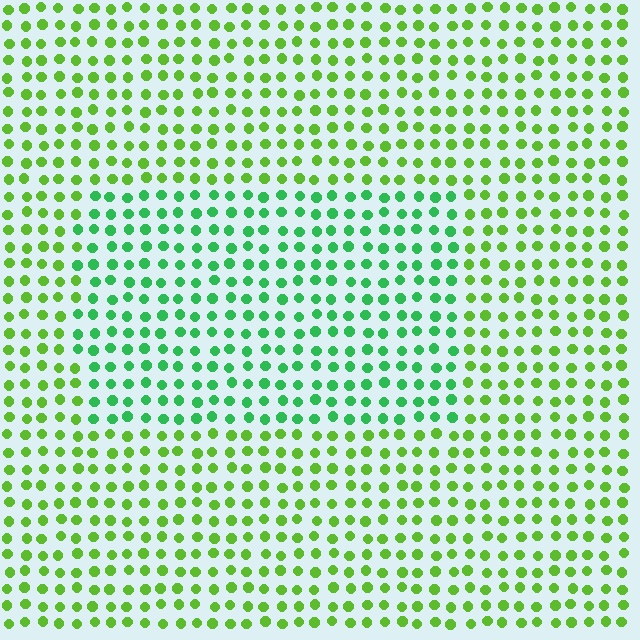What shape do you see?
I see a rectangle.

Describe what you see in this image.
The image is filled with small lime elements in a uniform arrangement. A rectangle-shaped region is visible where the elements are tinted to a slightly different hue, forming a subtle color boundary.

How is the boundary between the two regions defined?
The boundary is defined purely by a slight shift in hue (about 36 degrees). Spacing, size, and orientation are identical on both sides.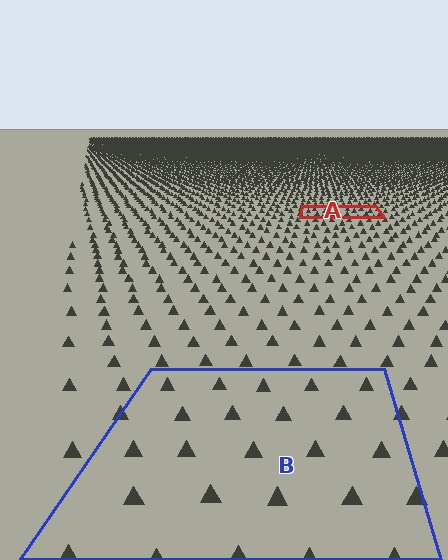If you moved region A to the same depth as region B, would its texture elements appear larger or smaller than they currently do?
They would appear larger. At a closer depth, the same texture elements are projected at a bigger on-screen size.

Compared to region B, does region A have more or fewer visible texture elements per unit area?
Region A has more texture elements per unit area — they are packed more densely because it is farther away.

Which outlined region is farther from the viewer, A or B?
Region A is farther from the viewer — the texture elements inside it appear smaller and more densely packed.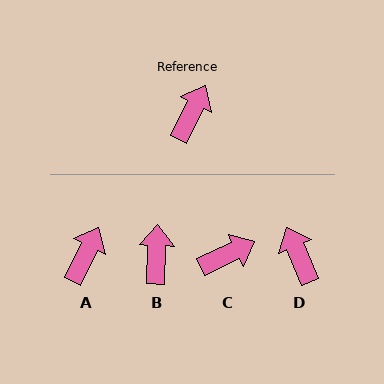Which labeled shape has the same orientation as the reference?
A.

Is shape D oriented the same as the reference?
No, it is off by about 49 degrees.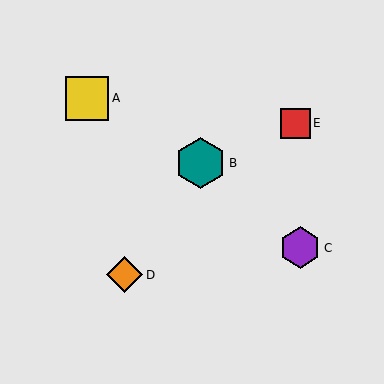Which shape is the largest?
The teal hexagon (labeled B) is the largest.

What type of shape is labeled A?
Shape A is a yellow square.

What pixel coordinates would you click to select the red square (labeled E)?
Click at (296, 123) to select the red square E.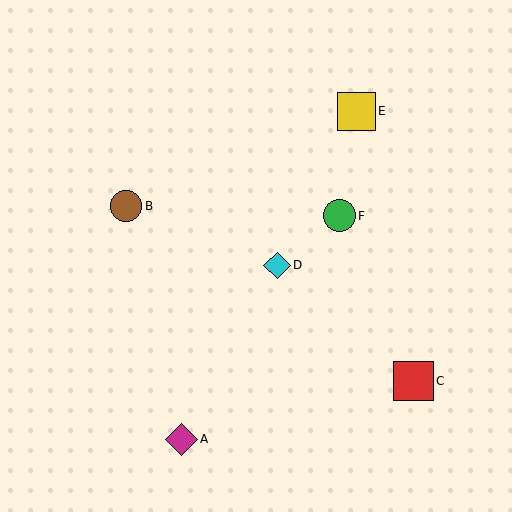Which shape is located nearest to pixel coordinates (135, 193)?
The brown circle (labeled B) at (126, 206) is nearest to that location.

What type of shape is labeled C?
Shape C is a red square.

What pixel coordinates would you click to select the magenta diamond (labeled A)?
Click at (182, 439) to select the magenta diamond A.